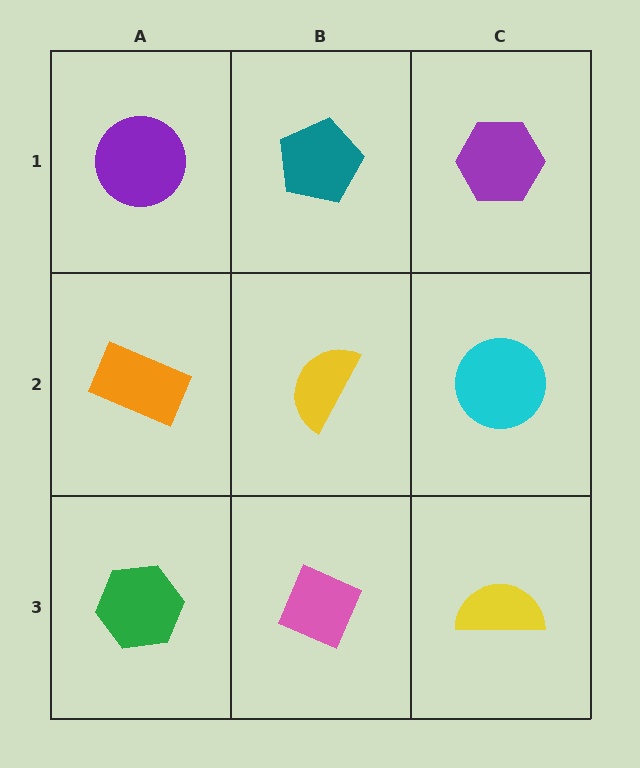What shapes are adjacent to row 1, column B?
A yellow semicircle (row 2, column B), a purple circle (row 1, column A), a purple hexagon (row 1, column C).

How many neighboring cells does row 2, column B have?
4.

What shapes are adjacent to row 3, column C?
A cyan circle (row 2, column C), a pink diamond (row 3, column B).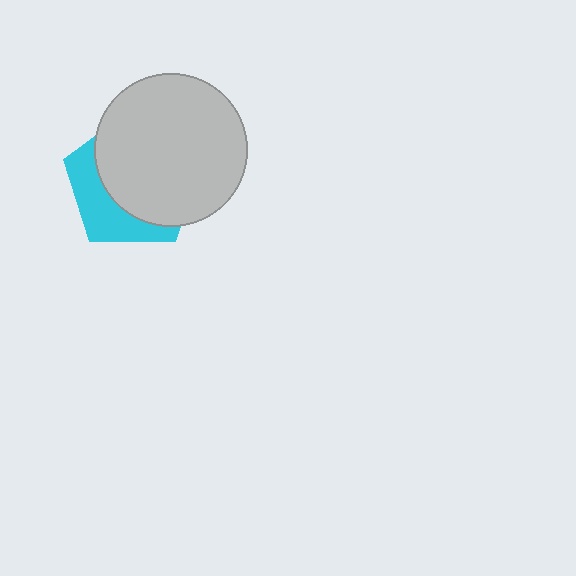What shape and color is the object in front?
The object in front is a light gray circle.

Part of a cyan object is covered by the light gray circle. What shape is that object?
It is a pentagon.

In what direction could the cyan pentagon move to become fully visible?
The cyan pentagon could move toward the lower-left. That would shift it out from behind the light gray circle entirely.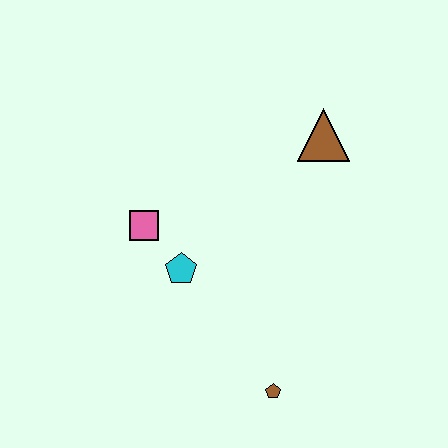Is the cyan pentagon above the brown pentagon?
Yes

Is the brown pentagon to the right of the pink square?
Yes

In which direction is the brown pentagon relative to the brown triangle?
The brown pentagon is below the brown triangle.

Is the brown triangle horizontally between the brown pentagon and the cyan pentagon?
No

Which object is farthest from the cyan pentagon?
The brown triangle is farthest from the cyan pentagon.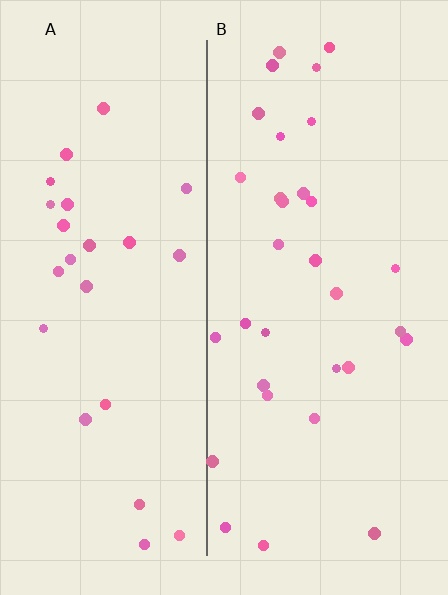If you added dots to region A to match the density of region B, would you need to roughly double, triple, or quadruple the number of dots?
Approximately double.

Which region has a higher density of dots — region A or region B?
B (the right).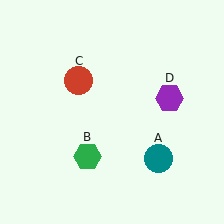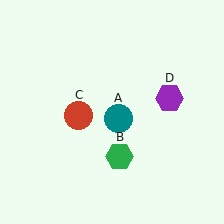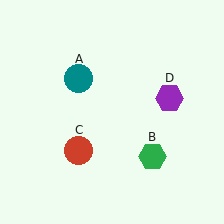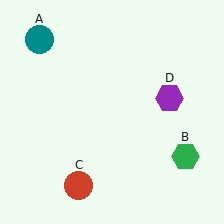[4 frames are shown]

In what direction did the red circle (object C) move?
The red circle (object C) moved down.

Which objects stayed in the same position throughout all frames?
Purple hexagon (object D) remained stationary.